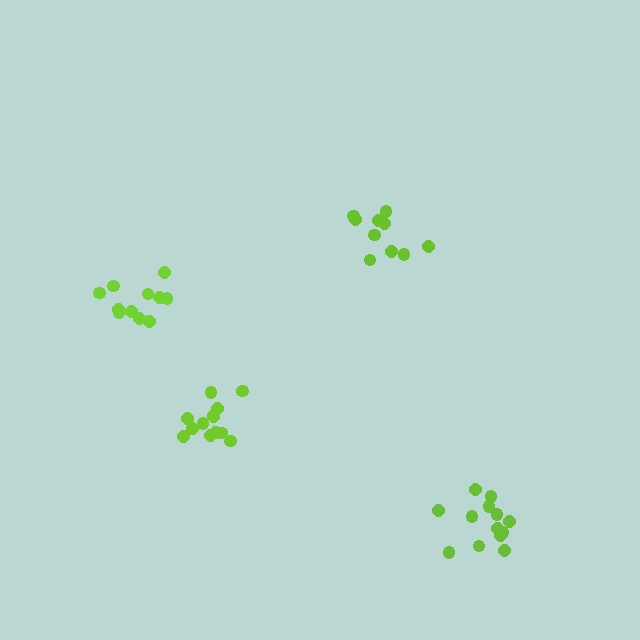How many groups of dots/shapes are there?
There are 4 groups.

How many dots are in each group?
Group 1: 10 dots, Group 2: 13 dots, Group 3: 11 dots, Group 4: 13 dots (47 total).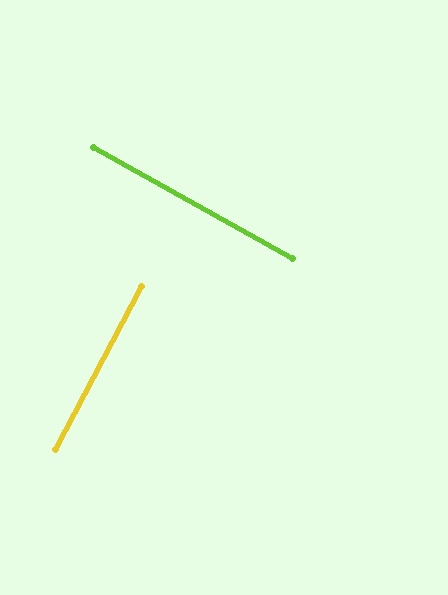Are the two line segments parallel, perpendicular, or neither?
Perpendicular — they meet at approximately 89°.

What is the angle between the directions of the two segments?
Approximately 89 degrees.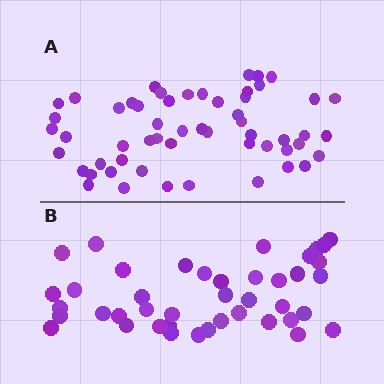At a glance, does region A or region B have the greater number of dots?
Region A (the top region) has more dots.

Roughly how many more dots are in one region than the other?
Region A has approximately 15 more dots than region B.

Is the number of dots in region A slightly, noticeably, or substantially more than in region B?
Region A has noticeably more, but not dramatically so. The ratio is roughly 1.3 to 1.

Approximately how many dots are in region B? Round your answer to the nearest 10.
About 40 dots. (The exact count is 42, which rounds to 40.)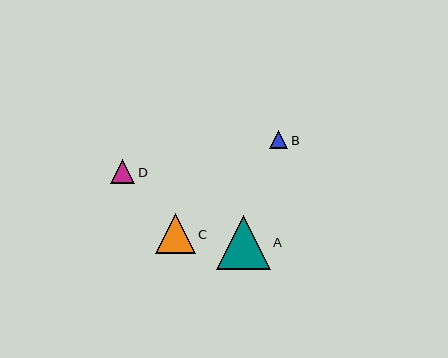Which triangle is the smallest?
Triangle B is the smallest with a size of approximately 18 pixels.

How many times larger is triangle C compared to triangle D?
Triangle C is approximately 1.7 times the size of triangle D.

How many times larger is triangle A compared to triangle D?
Triangle A is approximately 2.3 times the size of triangle D.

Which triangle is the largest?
Triangle A is the largest with a size of approximately 54 pixels.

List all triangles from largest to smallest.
From largest to smallest: A, C, D, B.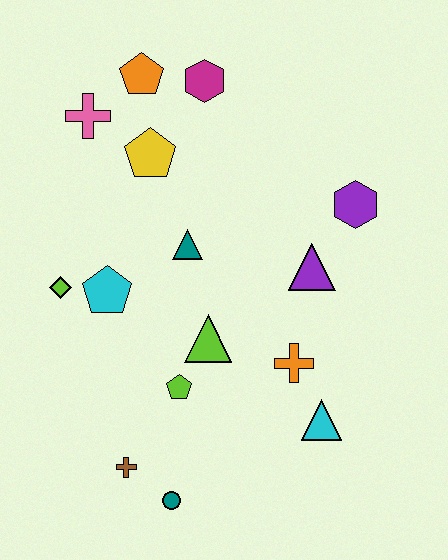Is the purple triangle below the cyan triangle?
No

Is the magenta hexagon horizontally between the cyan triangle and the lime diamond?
Yes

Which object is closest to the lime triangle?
The lime pentagon is closest to the lime triangle.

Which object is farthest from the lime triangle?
The orange pentagon is farthest from the lime triangle.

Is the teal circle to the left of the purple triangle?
Yes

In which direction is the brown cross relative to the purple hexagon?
The brown cross is below the purple hexagon.